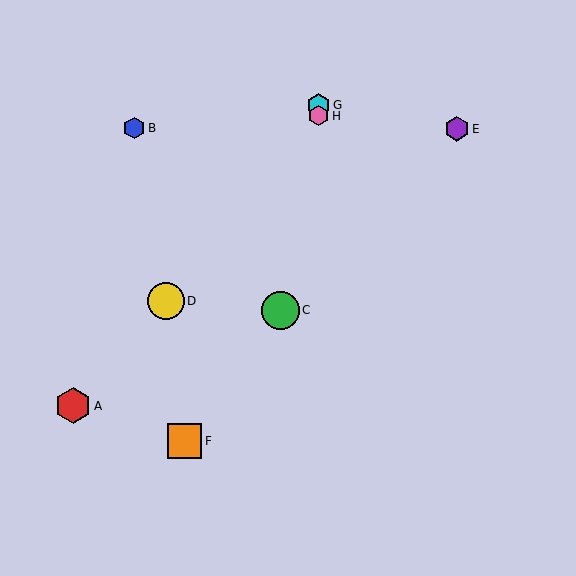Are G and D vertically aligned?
No, G is at x≈319 and D is at x≈166.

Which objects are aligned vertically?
Objects G, H are aligned vertically.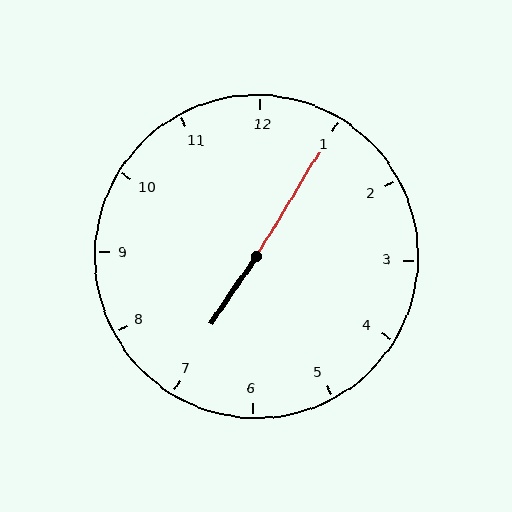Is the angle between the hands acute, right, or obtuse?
It is obtuse.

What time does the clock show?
7:05.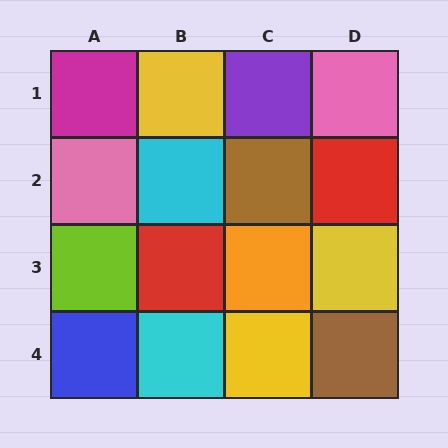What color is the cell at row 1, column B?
Yellow.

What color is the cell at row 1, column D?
Pink.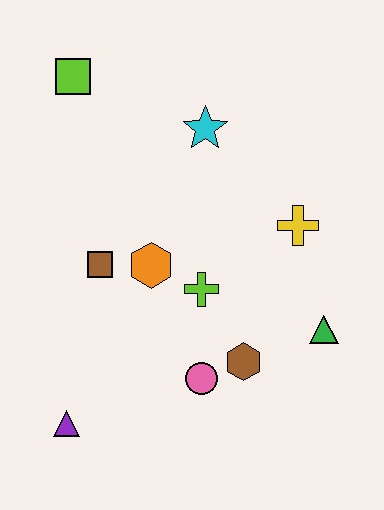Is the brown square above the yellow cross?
No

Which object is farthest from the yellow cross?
The purple triangle is farthest from the yellow cross.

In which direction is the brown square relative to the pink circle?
The brown square is above the pink circle.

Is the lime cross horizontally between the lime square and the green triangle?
Yes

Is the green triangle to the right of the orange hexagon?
Yes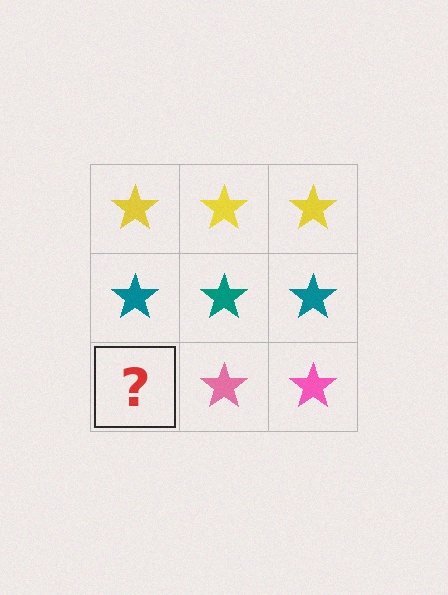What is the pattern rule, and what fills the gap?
The rule is that each row has a consistent color. The gap should be filled with a pink star.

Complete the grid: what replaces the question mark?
The question mark should be replaced with a pink star.